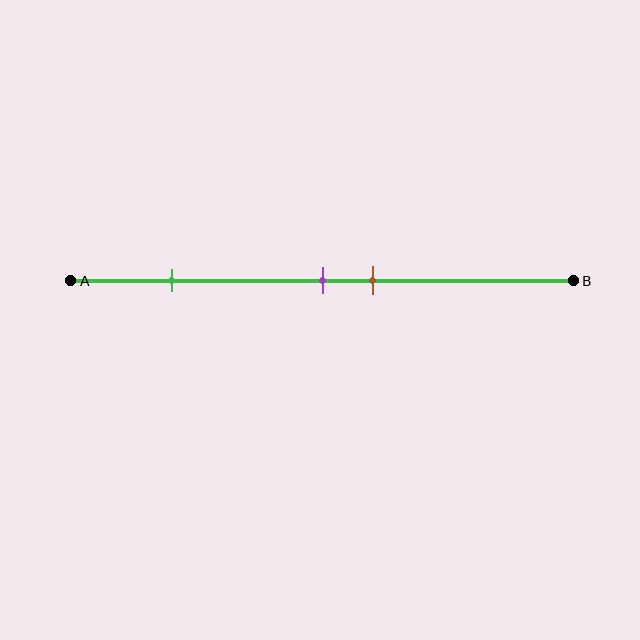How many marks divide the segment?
There are 3 marks dividing the segment.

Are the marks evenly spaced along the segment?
No, the marks are not evenly spaced.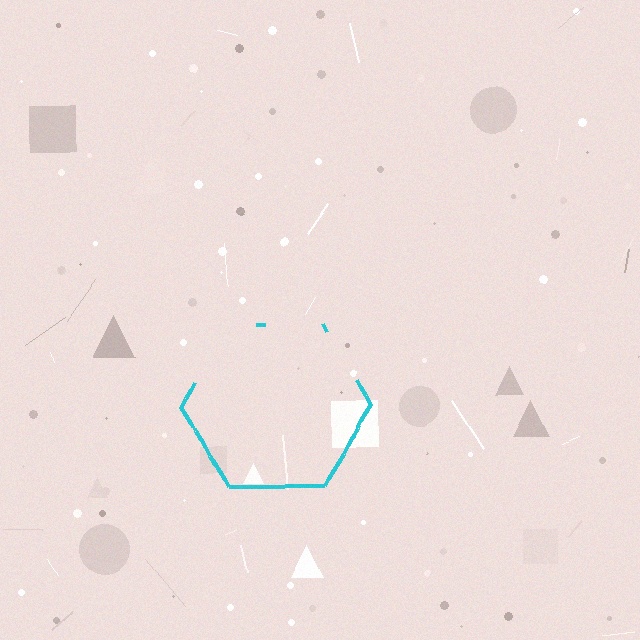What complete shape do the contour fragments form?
The contour fragments form a hexagon.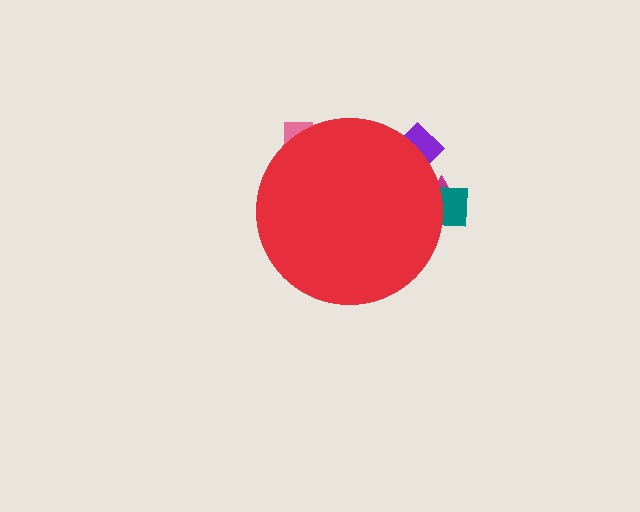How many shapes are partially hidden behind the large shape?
4 shapes are partially hidden.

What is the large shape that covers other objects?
A red circle.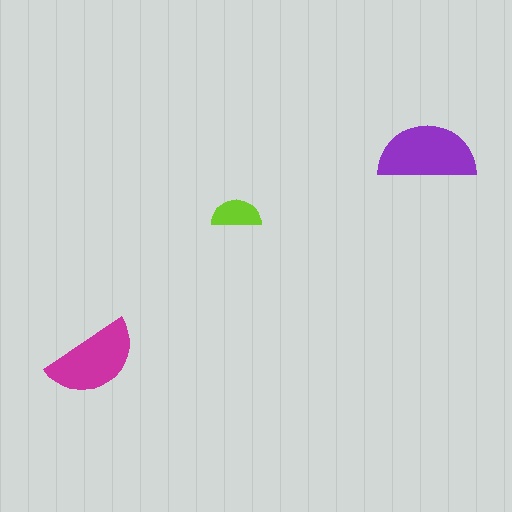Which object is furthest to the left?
The magenta semicircle is leftmost.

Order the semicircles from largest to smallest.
the purple one, the magenta one, the lime one.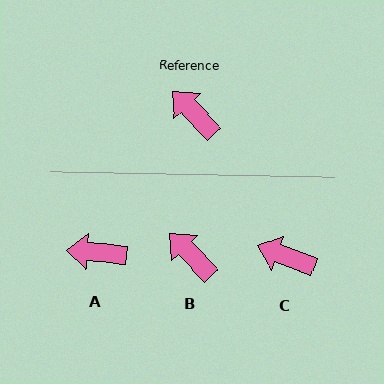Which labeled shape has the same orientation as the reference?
B.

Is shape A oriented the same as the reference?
No, it is off by about 41 degrees.